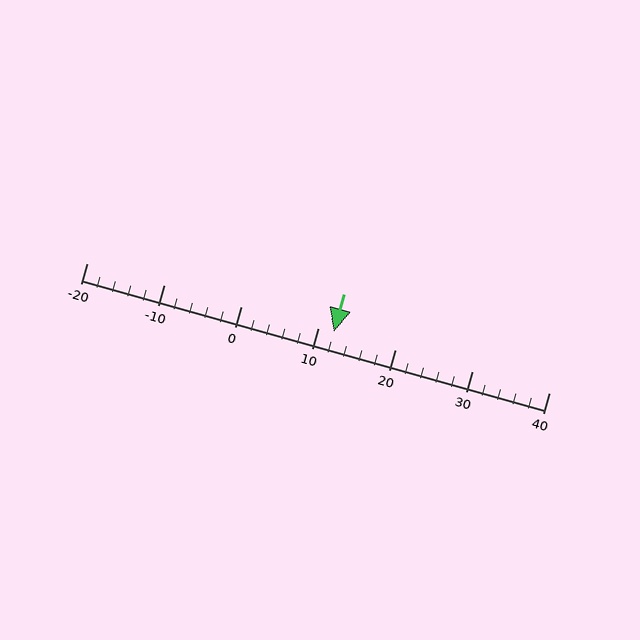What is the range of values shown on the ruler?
The ruler shows values from -20 to 40.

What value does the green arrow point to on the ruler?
The green arrow points to approximately 12.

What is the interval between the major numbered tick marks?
The major tick marks are spaced 10 units apart.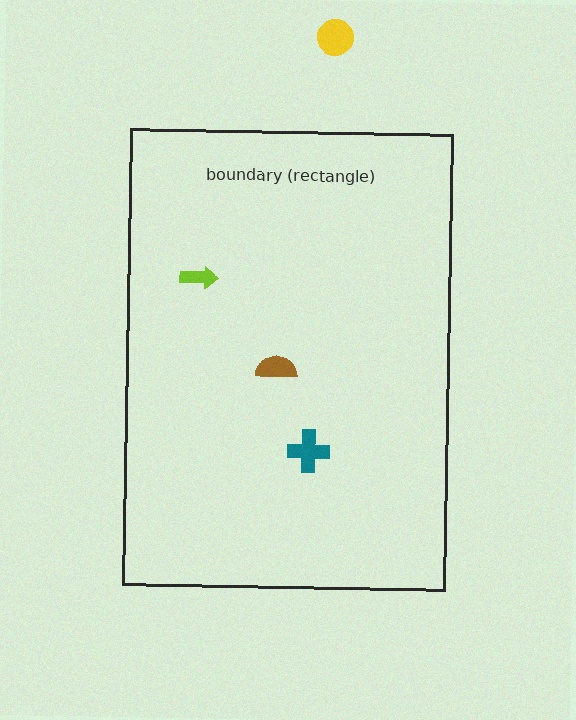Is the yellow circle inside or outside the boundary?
Outside.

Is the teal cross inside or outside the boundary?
Inside.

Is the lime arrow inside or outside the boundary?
Inside.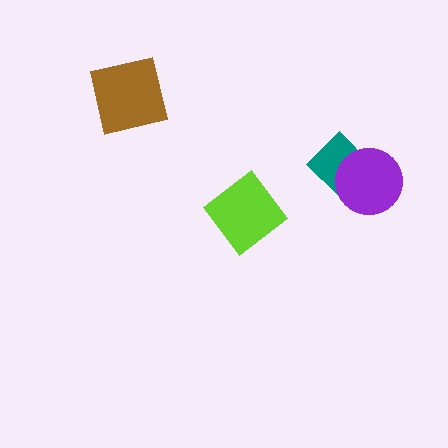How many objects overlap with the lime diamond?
0 objects overlap with the lime diamond.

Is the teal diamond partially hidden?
Yes, it is partially covered by another shape.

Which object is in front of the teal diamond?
The purple circle is in front of the teal diamond.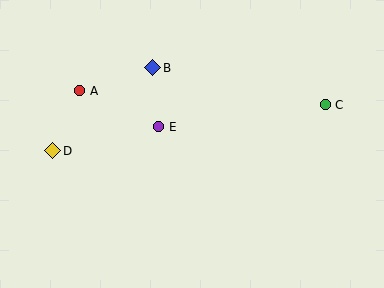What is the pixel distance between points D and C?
The distance between D and C is 276 pixels.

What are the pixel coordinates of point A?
Point A is at (80, 91).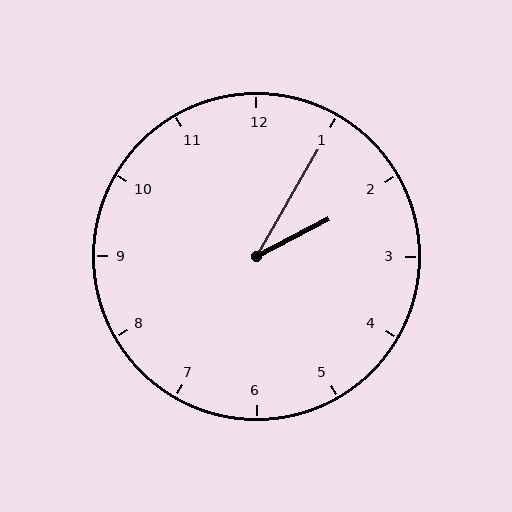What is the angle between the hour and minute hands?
Approximately 32 degrees.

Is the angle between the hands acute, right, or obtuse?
It is acute.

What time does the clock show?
2:05.